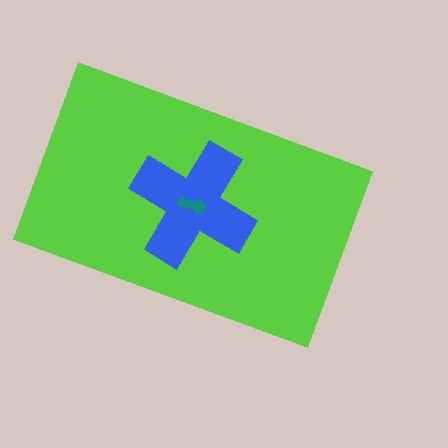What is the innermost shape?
The teal arrow.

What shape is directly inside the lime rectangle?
The blue cross.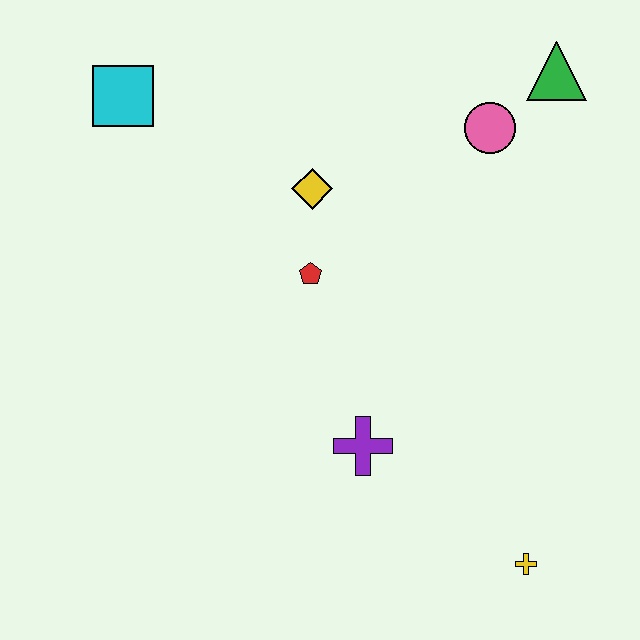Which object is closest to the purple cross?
The red pentagon is closest to the purple cross.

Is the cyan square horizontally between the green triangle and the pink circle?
No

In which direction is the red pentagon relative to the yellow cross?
The red pentagon is above the yellow cross.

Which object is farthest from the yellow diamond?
The yellow cross is farthest from the yellow diamond.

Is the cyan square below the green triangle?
Yes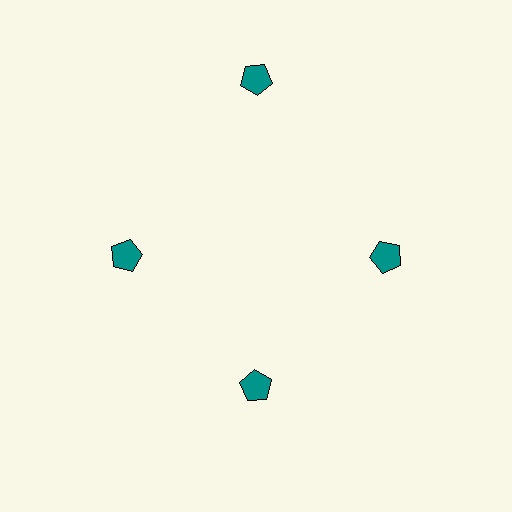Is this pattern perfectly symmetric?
No. The 4 teal pentagons are arranged in a ring, but one element near the 12 o'clock position is pushed outward from the center, breaking the 4-fold rotational symmetry.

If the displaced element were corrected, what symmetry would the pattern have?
It would have 4-fold rotational symmetry — the pattern would map onto itself every 90 degrees.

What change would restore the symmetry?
The symmetry would be restored by moving it inward, back onto the ring so that all 4 pentagons sit at equal angles and equal distance from the center.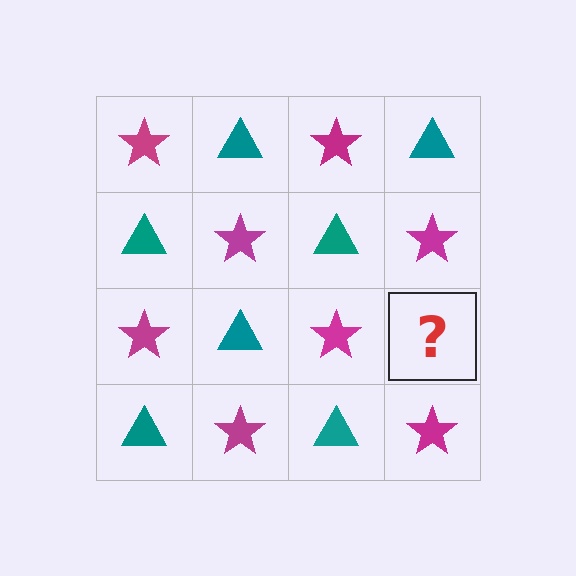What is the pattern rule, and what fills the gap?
The rule is that it alternates magenta star and teal triangle in a checkerboard pattern. The gap should be filled with a teal triangle.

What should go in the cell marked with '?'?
The missing cell should contain a teal triangle.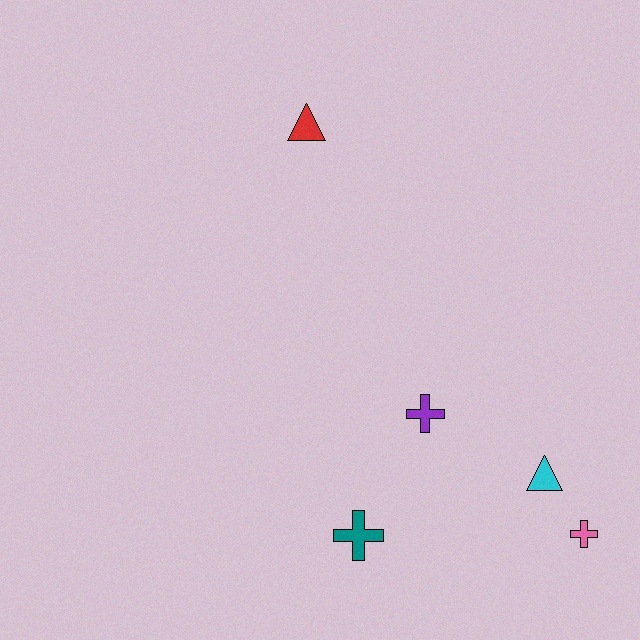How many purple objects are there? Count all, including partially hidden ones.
There is 1 purple object.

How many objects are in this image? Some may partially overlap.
There are 5 objects.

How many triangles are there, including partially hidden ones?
There are 2 triangles.